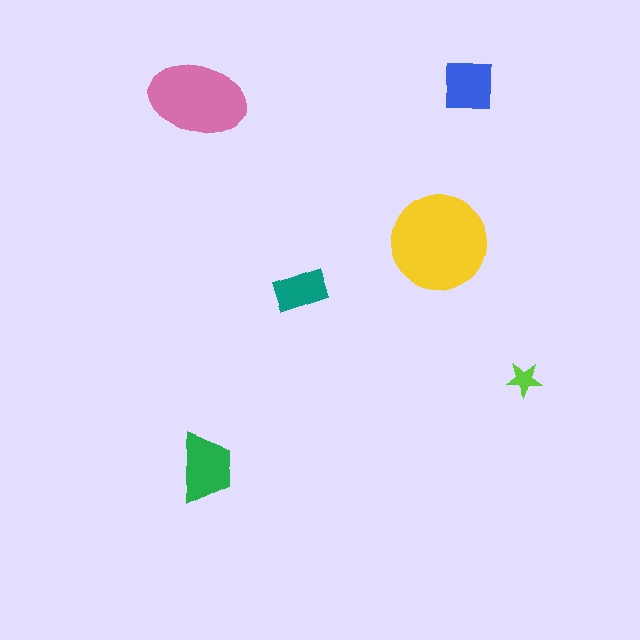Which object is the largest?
The yellow circle.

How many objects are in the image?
There are 6 objects in the image.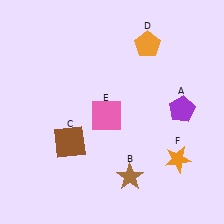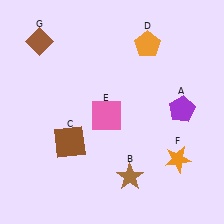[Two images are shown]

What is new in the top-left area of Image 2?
A brown diamond (G) was added in the top-left area of Image 2.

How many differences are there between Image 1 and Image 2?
There is 1 difference between the two images.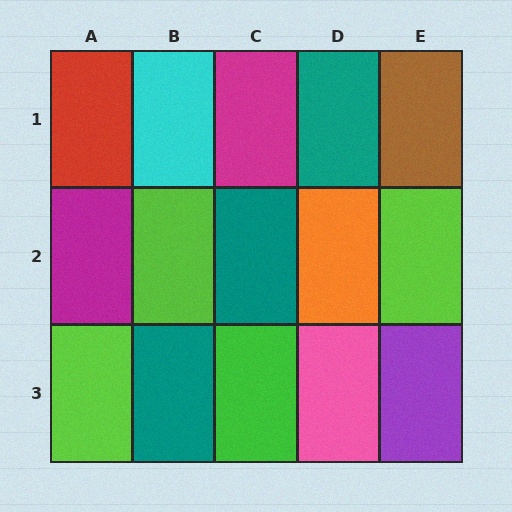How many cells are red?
1 cell is red.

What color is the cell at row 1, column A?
Red.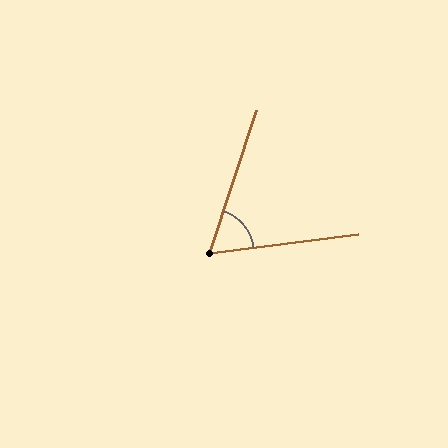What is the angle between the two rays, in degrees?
Approximately 65 degrees.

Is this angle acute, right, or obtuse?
It is acute.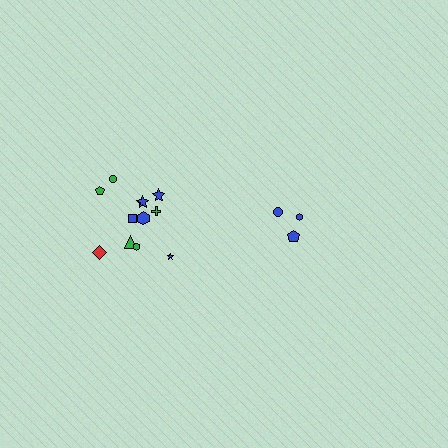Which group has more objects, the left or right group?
The left group.